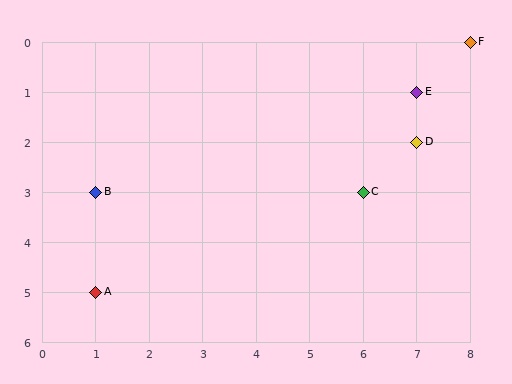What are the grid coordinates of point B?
Point B is at grid coordinates (1, 3).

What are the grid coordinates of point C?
Point C is at grid coordinates (6, 3).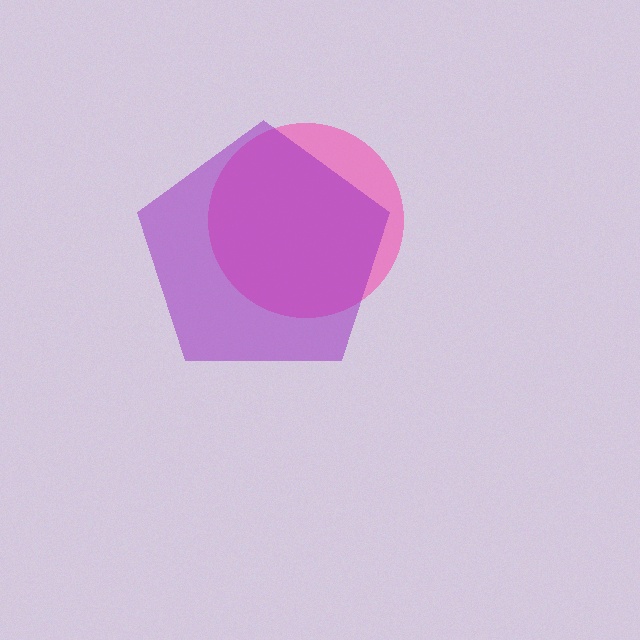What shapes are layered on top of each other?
The layered shapes are: a pink circle, a purple pentagon.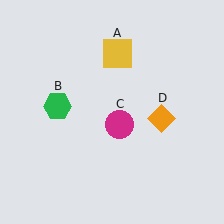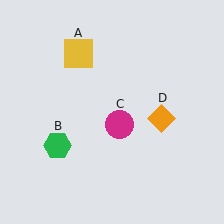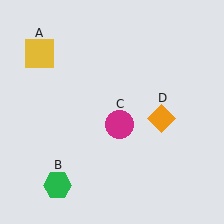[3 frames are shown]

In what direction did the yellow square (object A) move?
The yellow square (object A) moved left.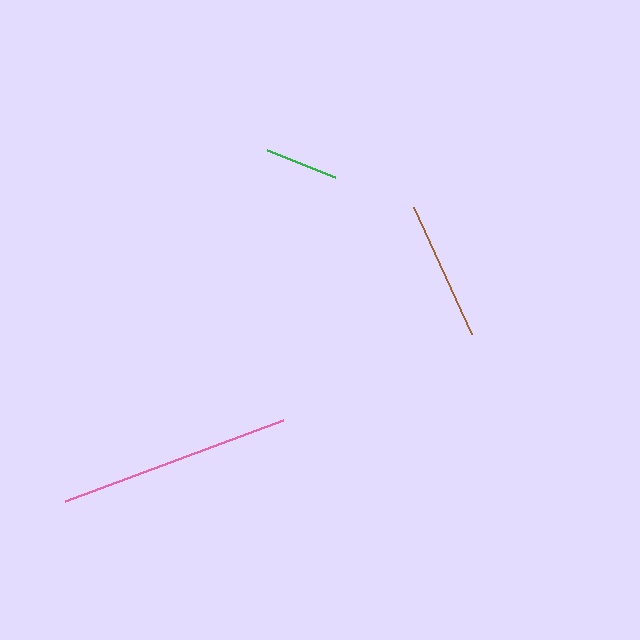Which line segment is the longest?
The pink line is the longest at approximately 232 pixels.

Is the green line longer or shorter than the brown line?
The brown line is longer than the green line.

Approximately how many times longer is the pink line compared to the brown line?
The pink line is approximately 1.7 times the length of the brown line.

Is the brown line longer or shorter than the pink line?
The pink line is longer than the brown line.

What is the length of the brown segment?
The brown segment is approximately 140 pixels long.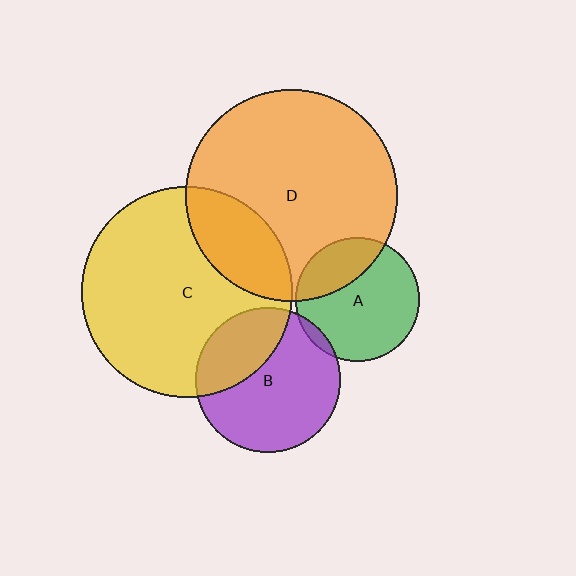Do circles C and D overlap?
Yes.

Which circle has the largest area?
Circle D (orange).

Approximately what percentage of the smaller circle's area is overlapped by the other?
Approximately 20%.